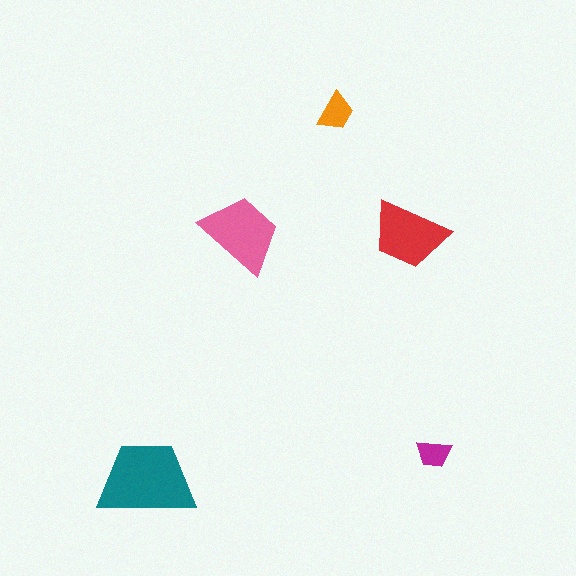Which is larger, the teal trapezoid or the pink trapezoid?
The teal one.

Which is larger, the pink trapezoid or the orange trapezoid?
The pink one.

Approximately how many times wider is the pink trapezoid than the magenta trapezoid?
About 2.5 times wider.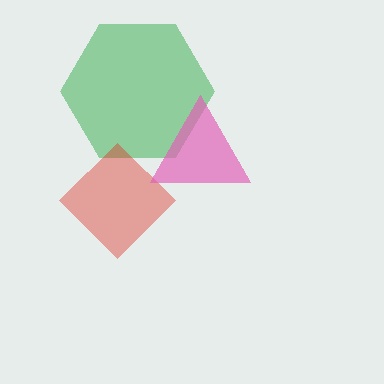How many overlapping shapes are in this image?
There are 3 overlapping shapes in the image.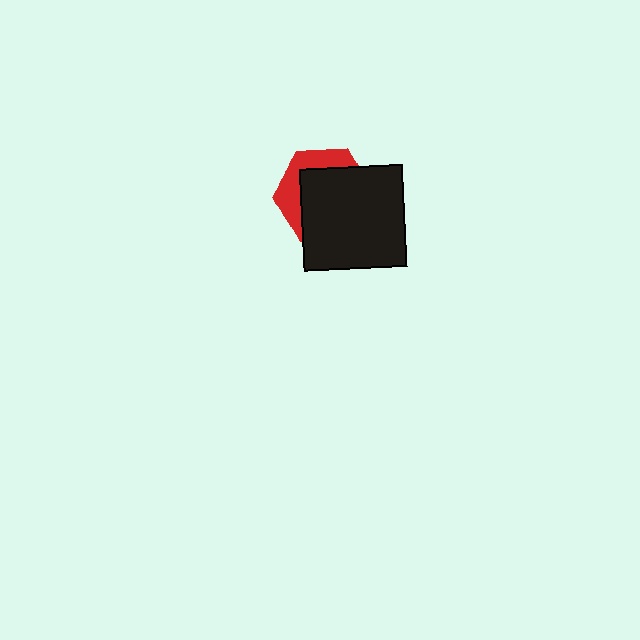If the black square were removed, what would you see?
You would see the complete red hexagon.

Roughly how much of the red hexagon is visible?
A small part of it is visible (roughly 32%).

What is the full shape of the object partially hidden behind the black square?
The partially hidden object is a red hexagon.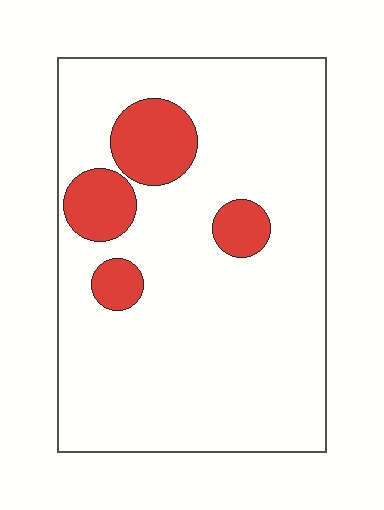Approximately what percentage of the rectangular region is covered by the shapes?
Approximately 15%.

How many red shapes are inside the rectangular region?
4.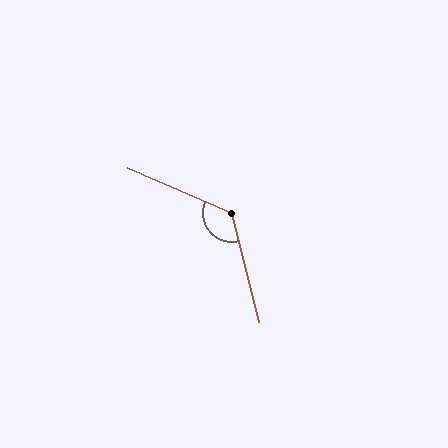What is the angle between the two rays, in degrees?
Approximately 127 degrees.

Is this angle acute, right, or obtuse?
It is obtuse.